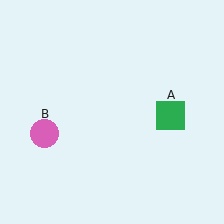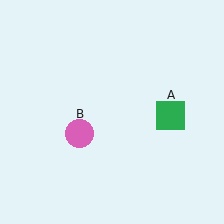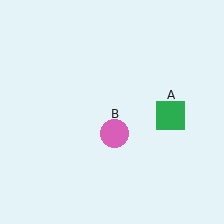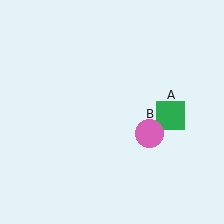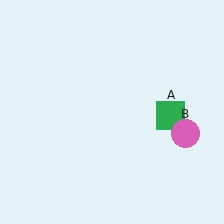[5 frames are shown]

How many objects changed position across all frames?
1 object changed position: pink circle (object B).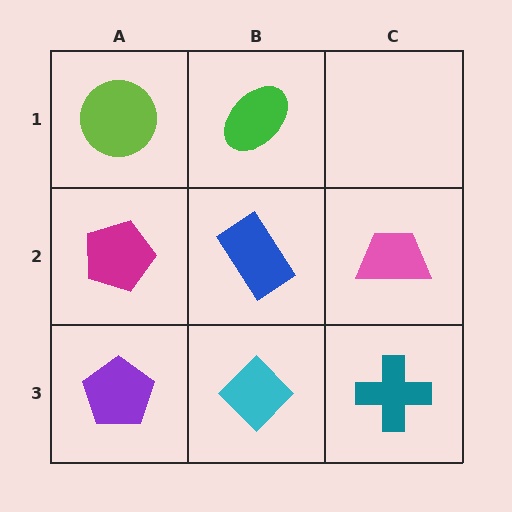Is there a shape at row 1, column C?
No, that cell is empty.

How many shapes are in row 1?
2 shapes.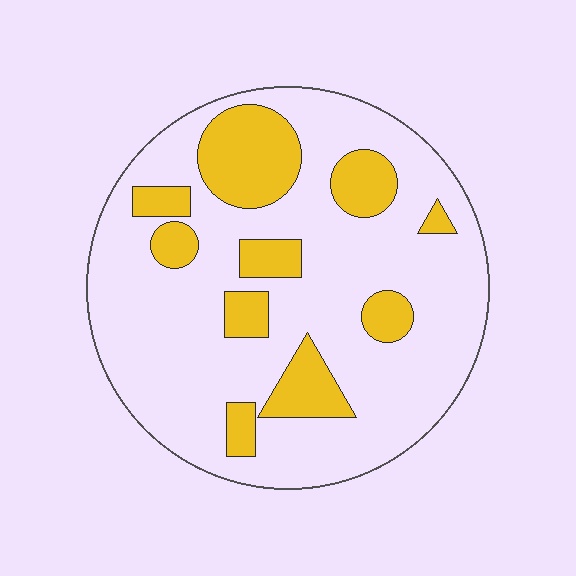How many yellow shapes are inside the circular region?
10.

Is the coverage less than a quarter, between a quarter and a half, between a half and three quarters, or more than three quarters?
Less than a quarter.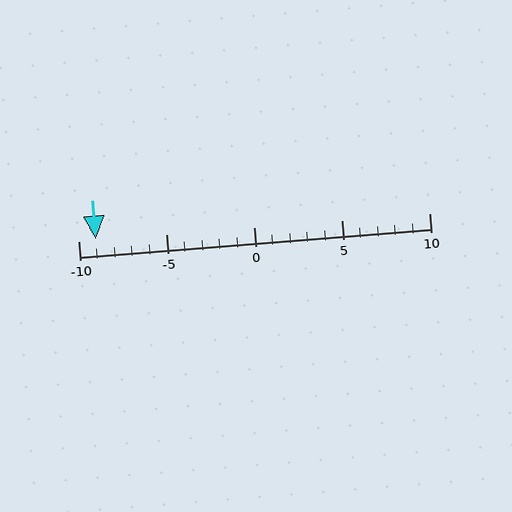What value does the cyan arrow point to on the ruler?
The cyan arrow points to approximately -9.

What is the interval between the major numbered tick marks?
The major tick marks are spaced 5 units apart.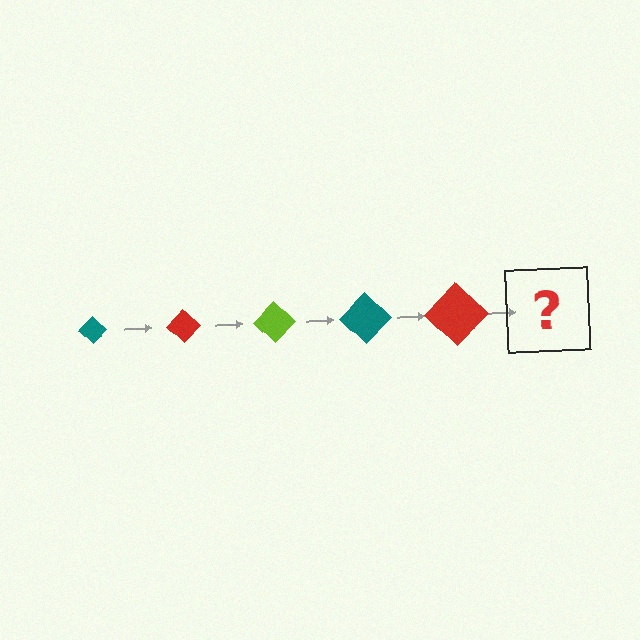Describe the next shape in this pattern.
It should be a lime diamond, larger than the previous one.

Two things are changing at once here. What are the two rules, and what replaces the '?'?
The two rules are that the diamond grows larger each step and the color cycles through teal, red, and lime. The '?' should be a lime diamond, larger than the previous one.